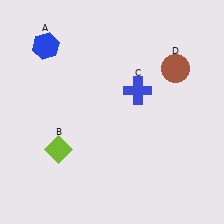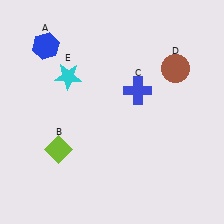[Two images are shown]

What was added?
A cyan star (E) was added in Image 2.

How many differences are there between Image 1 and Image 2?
There is 1 difference between the two images.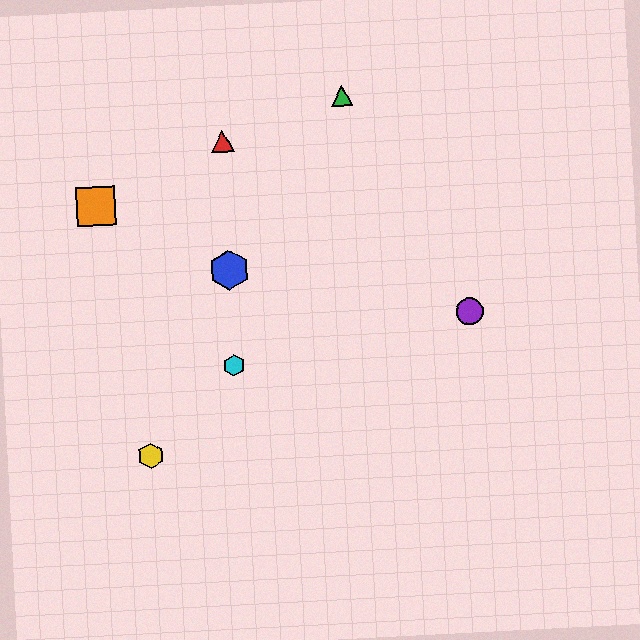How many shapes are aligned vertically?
3 shapes (the red triangle, the blue hexagon, the cyan hexagon) are aligned vertically.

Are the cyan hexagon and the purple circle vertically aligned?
No, the cyan hexagon is at x≈234 and the purple circle is at x≈470.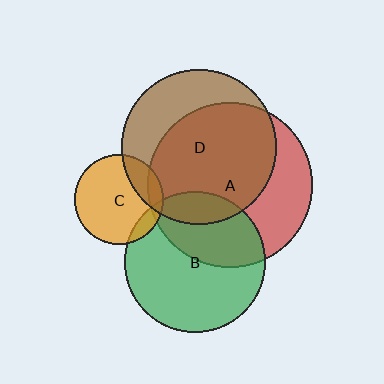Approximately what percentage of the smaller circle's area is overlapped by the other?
Approximately 15%.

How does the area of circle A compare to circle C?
Approximately 3.4 times.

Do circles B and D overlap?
Yes.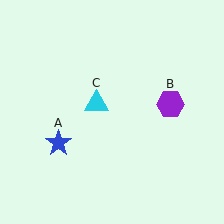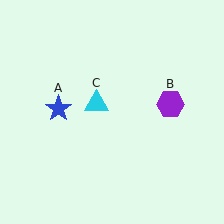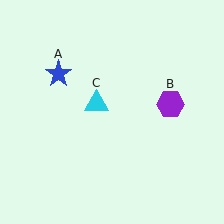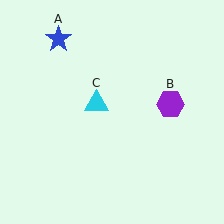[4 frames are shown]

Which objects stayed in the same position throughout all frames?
Purple hexagon (object B) and cyan triangle (object C) remained stationary.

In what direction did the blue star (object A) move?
The blue star (object A) moved up.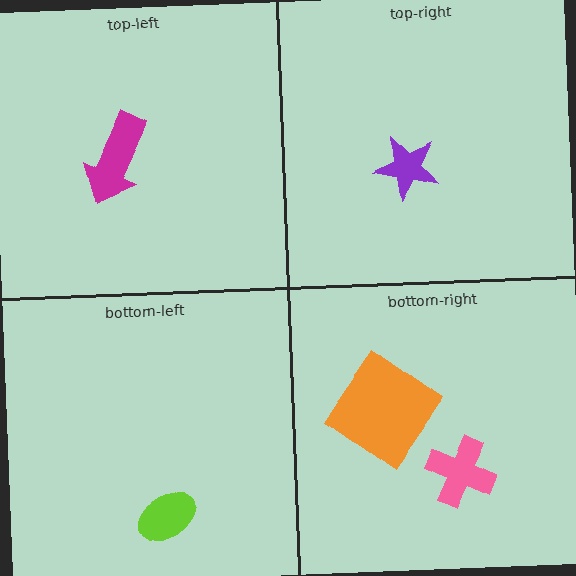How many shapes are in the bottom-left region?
1.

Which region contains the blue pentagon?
The bottom-right region.